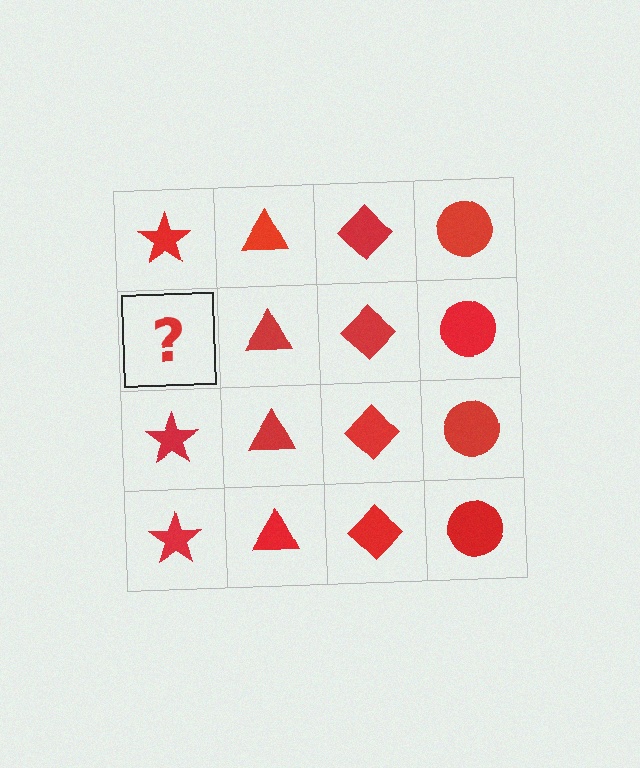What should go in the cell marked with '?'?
The missing cell should contain a red star.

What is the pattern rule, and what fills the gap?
The rule is that each column has a consistent shape. The gap should be filled with a red star.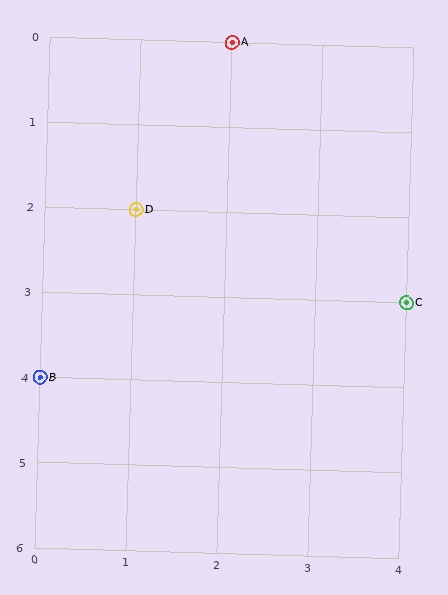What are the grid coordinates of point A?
Point A is at grid coordinates (2, 0).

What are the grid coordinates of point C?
Point C is at grid coordinates (4, 3).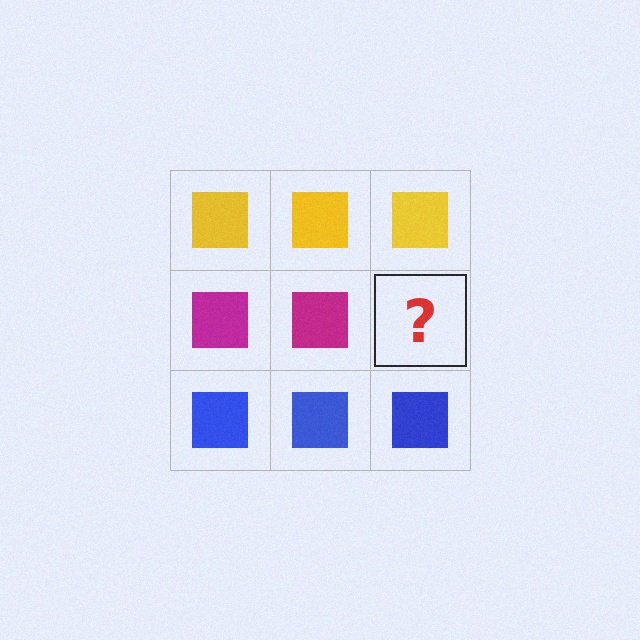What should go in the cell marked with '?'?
The missing cell should contain a magenta square.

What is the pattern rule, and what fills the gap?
The rule is that each row has a consistent color. The gap should be filled with a magenta square.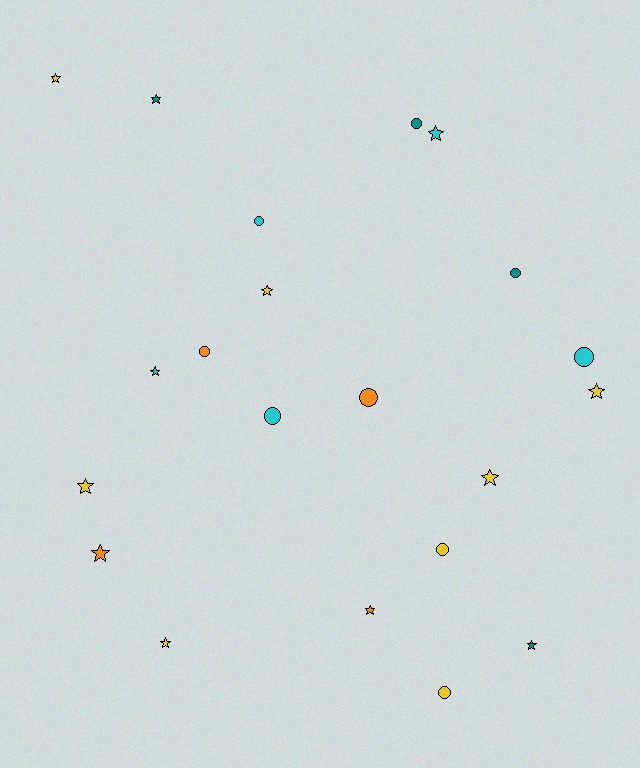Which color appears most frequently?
Yellow, with 8 objects.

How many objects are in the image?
There are 21 objects.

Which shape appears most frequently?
Star, with 12 objects.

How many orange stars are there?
There are 2 orange stars.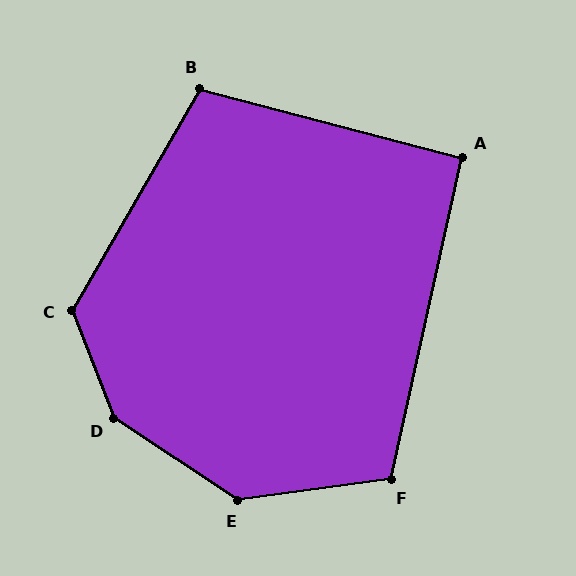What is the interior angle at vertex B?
Approximately 105 degrees (obtuse).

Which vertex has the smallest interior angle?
A, at approximately 92 degrees.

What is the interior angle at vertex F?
Approximately 110 degrees (obtuse).